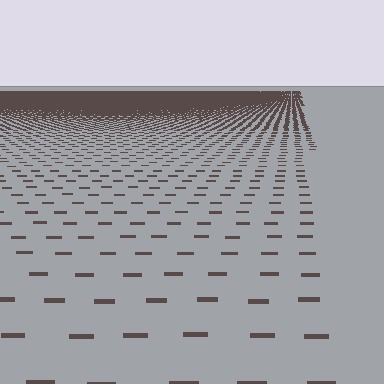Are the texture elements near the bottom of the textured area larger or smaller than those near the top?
Larger. Near the bottom, elements are closer to the viewer and appear at a bigger on-screen size.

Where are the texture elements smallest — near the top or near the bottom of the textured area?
Near the top.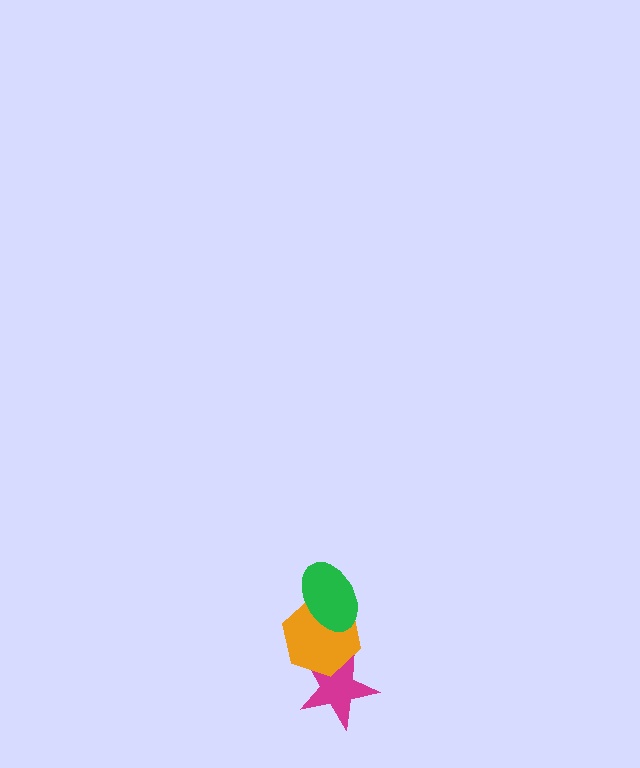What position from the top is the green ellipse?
The green ellipse is 1st from the top.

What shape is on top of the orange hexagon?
The green ellipse is on top of the orange hexagon.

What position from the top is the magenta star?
The magenta star is 3rd from the top.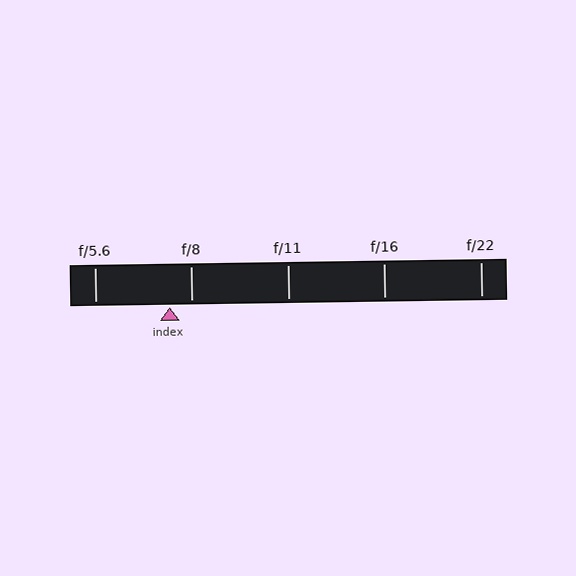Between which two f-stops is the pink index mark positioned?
The index mark is between f/5.6 and f/8.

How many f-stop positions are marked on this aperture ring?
There are 5 f-stop positions marked.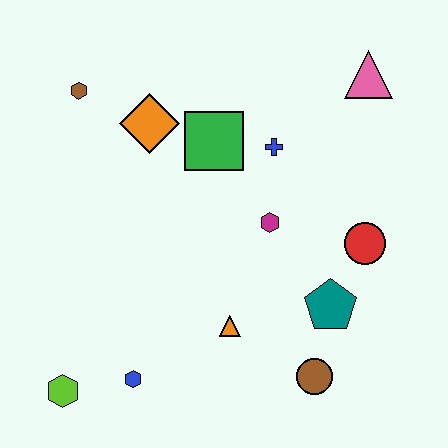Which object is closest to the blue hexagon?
The lime hexagon is closest to the blue hexagon.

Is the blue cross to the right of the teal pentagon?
No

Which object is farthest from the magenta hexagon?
The lime hexagon is farthest from the magenta hexagon.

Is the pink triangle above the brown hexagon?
Yes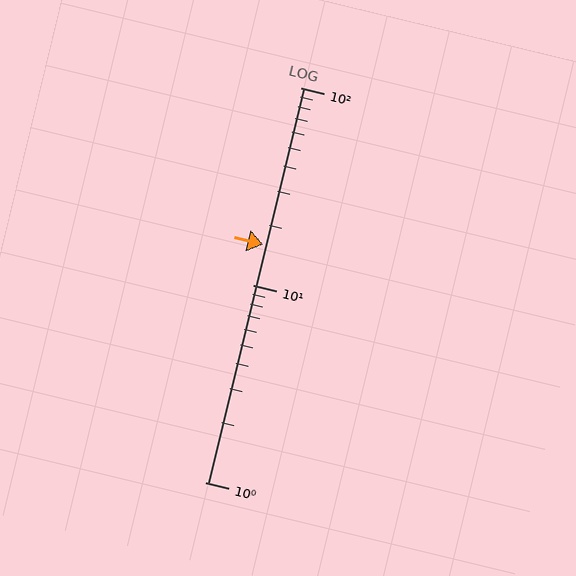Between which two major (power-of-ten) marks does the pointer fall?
The pointer is between 10 and 100.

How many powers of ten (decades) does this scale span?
The scale spans 2 decades, from 1 to 100.